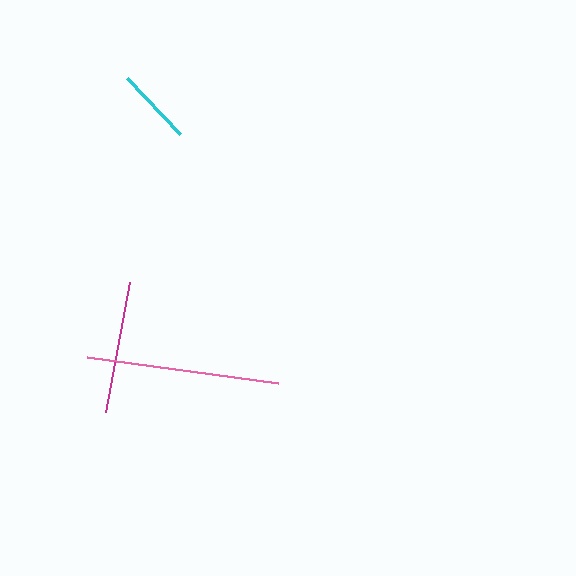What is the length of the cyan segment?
The cyan segment is approximately 77 pixels long.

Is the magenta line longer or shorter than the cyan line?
The magenta line is longer than the cyan line.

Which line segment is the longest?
The pink line is the longest at approximately 193 pixels.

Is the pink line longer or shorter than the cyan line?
The pink line is longer than the cyan line.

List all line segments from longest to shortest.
From longest to shortest: pink, magenta, cyan.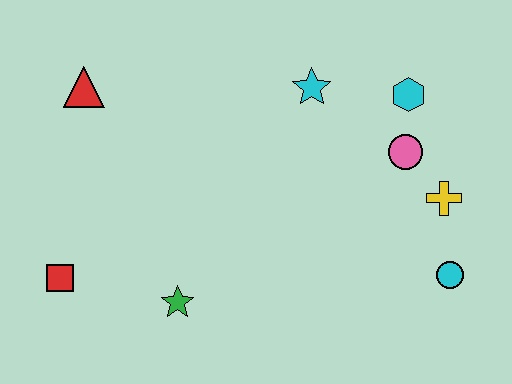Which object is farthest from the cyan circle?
The red triangle is farthest from the cyan circle.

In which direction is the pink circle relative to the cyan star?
The pink circle is to the right of the cyan star.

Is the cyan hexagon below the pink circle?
No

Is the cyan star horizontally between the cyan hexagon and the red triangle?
Yes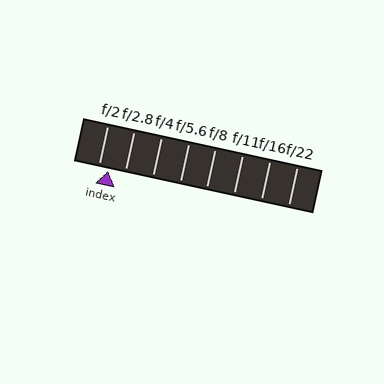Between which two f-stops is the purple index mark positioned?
The index mark is between f/2 and f/2.8.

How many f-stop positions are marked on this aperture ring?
There are 8 f-stop positions marked.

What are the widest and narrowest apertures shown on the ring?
The widest aperture shown is f/2 and the narrowest is f/22.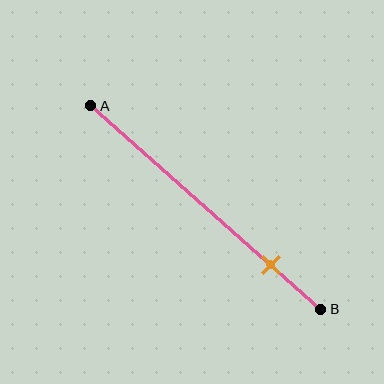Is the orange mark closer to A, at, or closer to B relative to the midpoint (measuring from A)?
The orange mark is closer to point B than the midpoint of segment AB.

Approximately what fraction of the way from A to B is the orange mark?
The orange mark is approximately 80% of the way from A to B.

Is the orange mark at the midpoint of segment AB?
No, the mark is at about 80% from A, not at the 50% midpoint.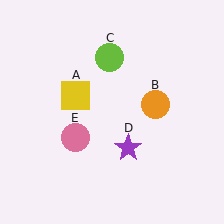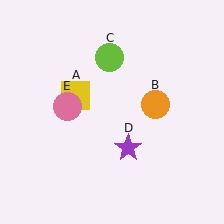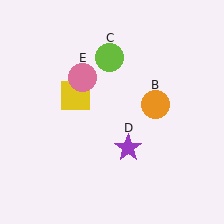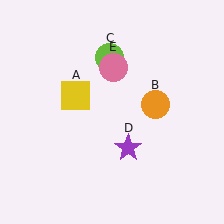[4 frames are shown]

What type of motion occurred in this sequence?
The pink circle (object E) rotated clockwise around the center of the scene.